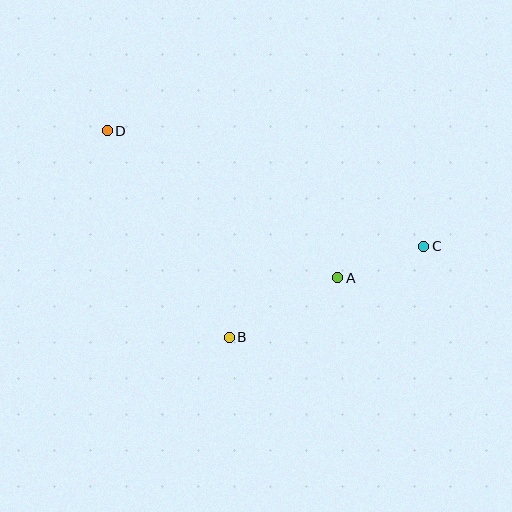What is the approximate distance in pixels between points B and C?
The distance between B and C is approximately 214 pixels.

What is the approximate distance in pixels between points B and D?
The distance between B and D is approximately 240 pixels.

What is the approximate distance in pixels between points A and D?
The distance between A and D is approximately 274 pixels.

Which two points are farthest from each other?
Points C and D are farthest from each other.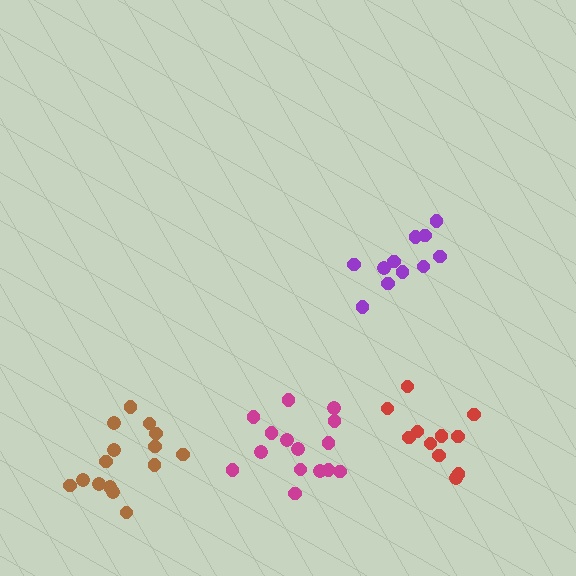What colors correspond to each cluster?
The clusters are colored: red, magenta, brown, purple.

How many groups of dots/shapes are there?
There are 4 groups.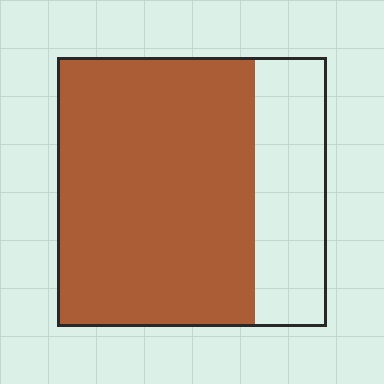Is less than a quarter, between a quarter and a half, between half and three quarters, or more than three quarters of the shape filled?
Between half and three quarters.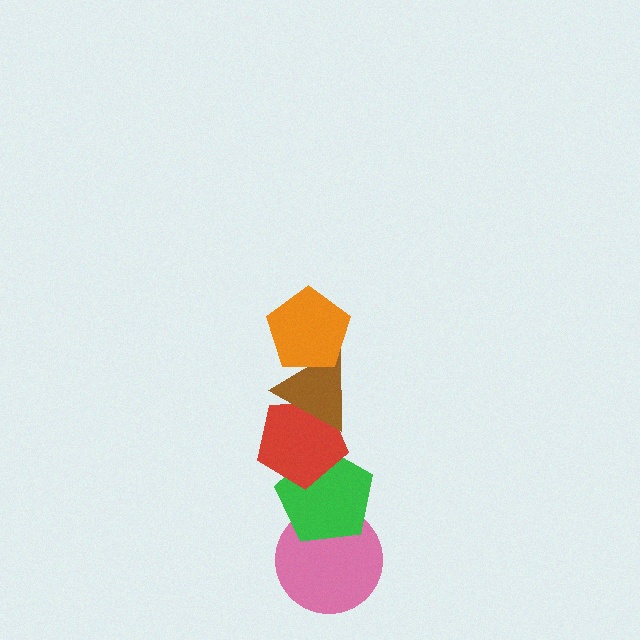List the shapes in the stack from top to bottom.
From top to bottom: the orange pentagon, the brown triangle, the red pentagon, the green pentagon, the pink circle.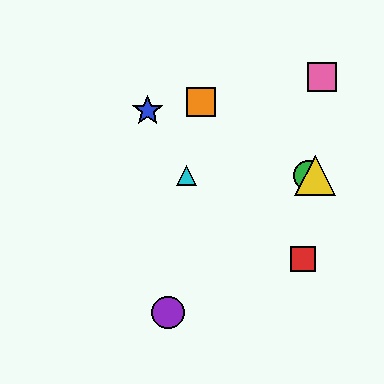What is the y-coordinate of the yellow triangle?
The yellow triangle is at y≈176.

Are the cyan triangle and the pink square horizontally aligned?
No, the cyan triangle is at y≈176 and the pink square is at y≈77.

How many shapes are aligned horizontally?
3 shapes (the green circle, the yellow triangle, the cyan triangle) are aligned horizontally.